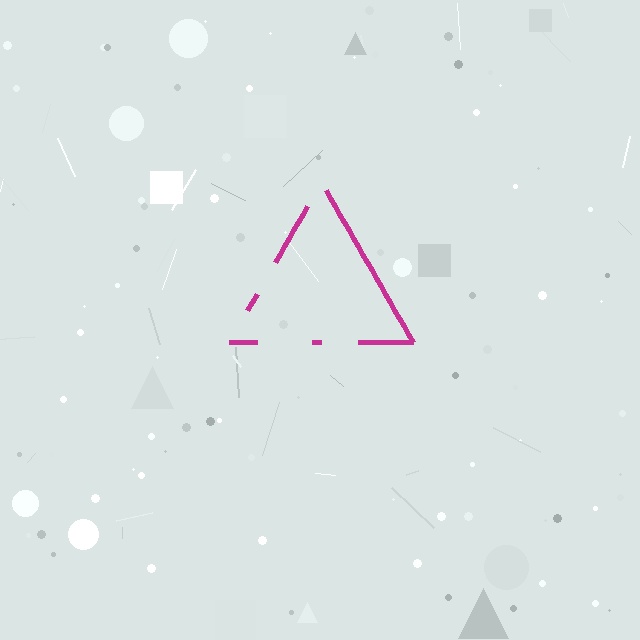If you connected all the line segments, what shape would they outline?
They would outline a triangle.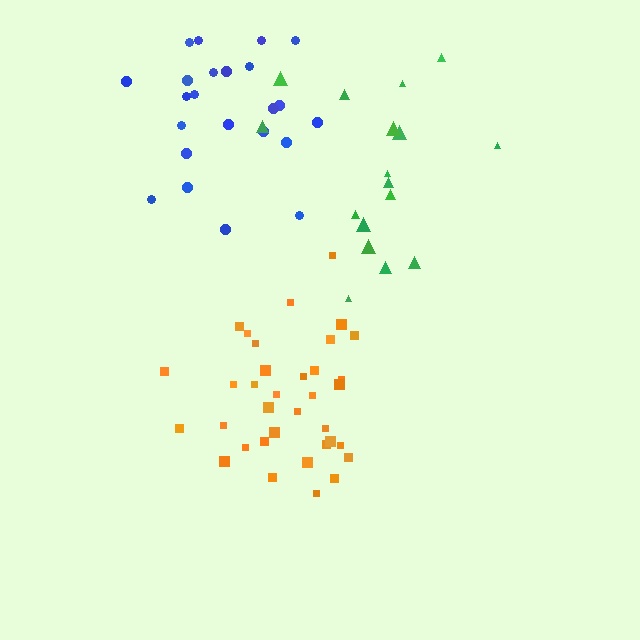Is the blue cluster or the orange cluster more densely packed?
Orange.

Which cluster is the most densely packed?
Orange.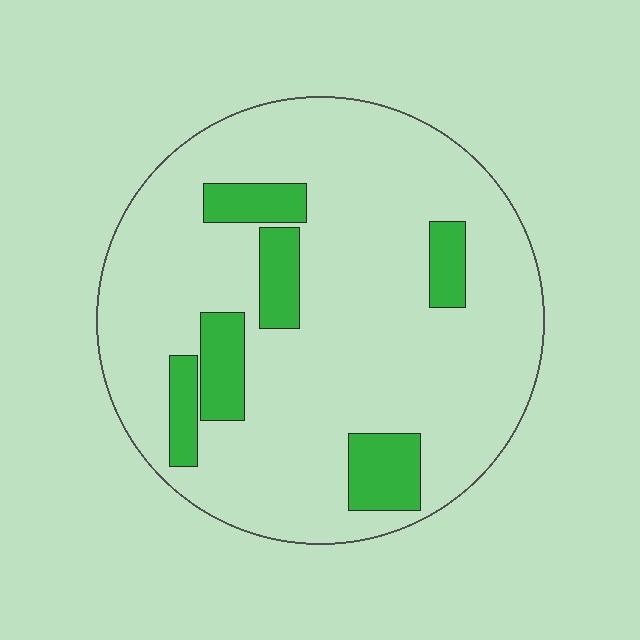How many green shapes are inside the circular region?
6.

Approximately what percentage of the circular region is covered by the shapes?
Approximately 15%.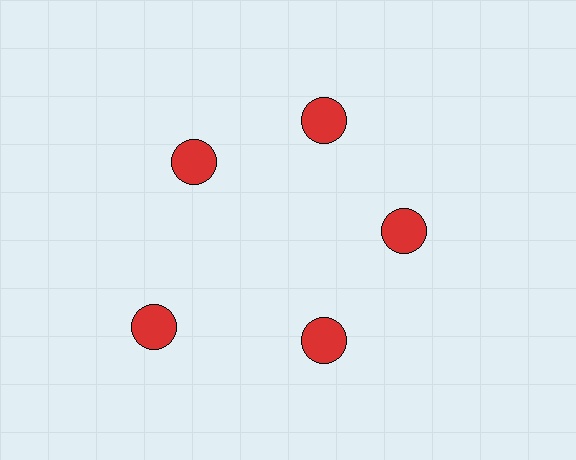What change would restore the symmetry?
The symmetry would be restored by moving it inward, back onto the ring so that all 5 circles sit at equal angles and equal distance from the center.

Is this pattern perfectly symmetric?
No. The 5 red circles are arranged in a ring, but one element near the 8 o'clock position is pushed outward from the center, breaking the 5-fold rotational symmetry.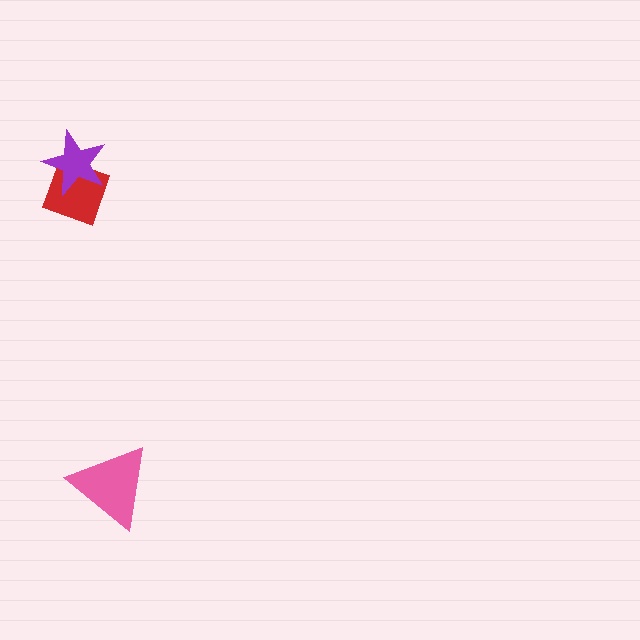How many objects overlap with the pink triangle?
0 objects overlap with the pink triangle.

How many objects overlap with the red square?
1 object overlaps with the red square.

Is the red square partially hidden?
Yes, it is partially covered by another shape.